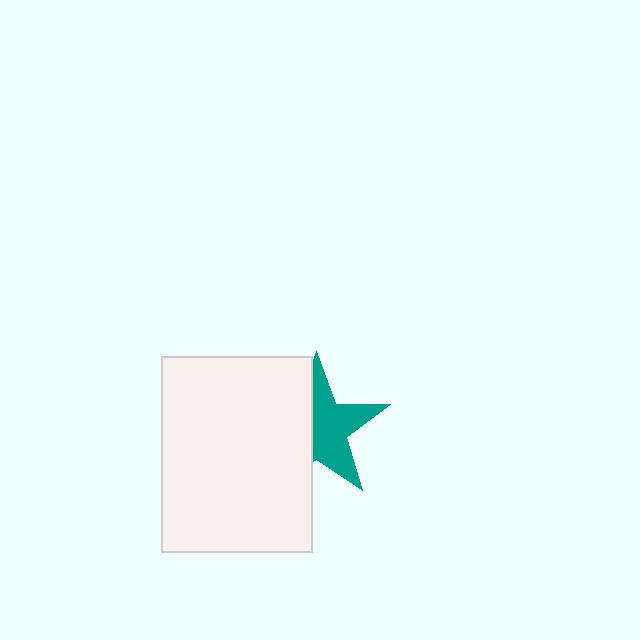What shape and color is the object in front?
The object in front is a white rectangle.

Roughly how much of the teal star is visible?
About half of it is visible (roughly 55%).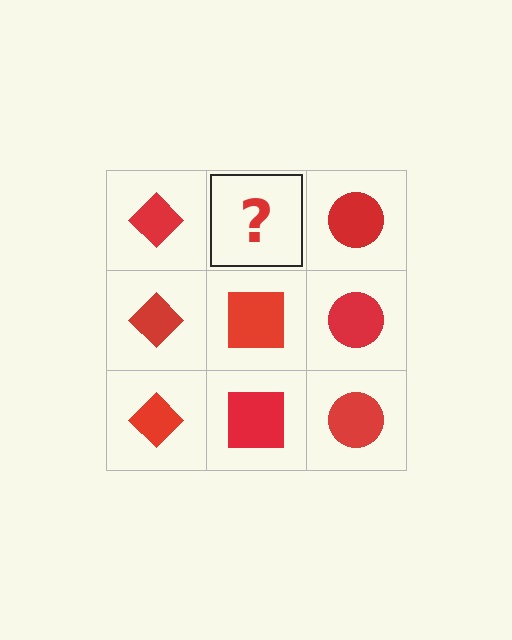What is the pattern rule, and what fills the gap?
The rule is that each column has a consistent shape. The gap should be filled with a red square.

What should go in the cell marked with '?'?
The missing cell should contain a red square.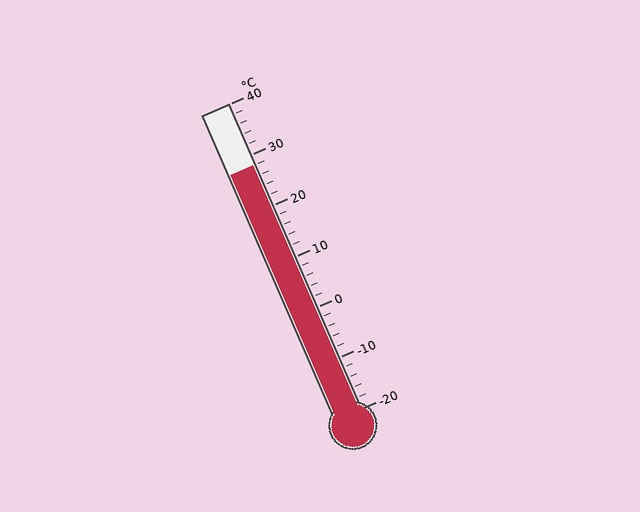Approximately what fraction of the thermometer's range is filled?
The thermometer is filled to approximately 80% of its range.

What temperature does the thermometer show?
The thermometer shows approximately 28°C.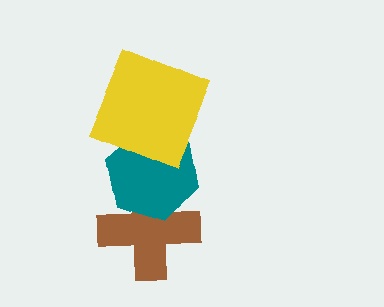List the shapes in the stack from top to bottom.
From top to bottom: the yellow square, the teal hexagon, the brown cross.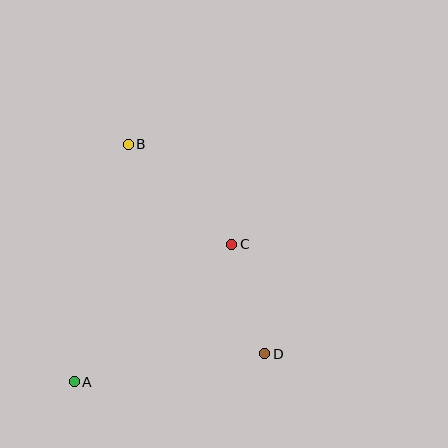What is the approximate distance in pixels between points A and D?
The distance between A and D is approximately 193 pixels.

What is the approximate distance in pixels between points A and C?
The distance between A and C is approximately 209 pixels.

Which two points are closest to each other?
Points C and D are closest to each other.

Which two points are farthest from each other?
Points B and D are farthest from each other.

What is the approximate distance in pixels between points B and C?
The distance between B and C is approximately 144 pixels.